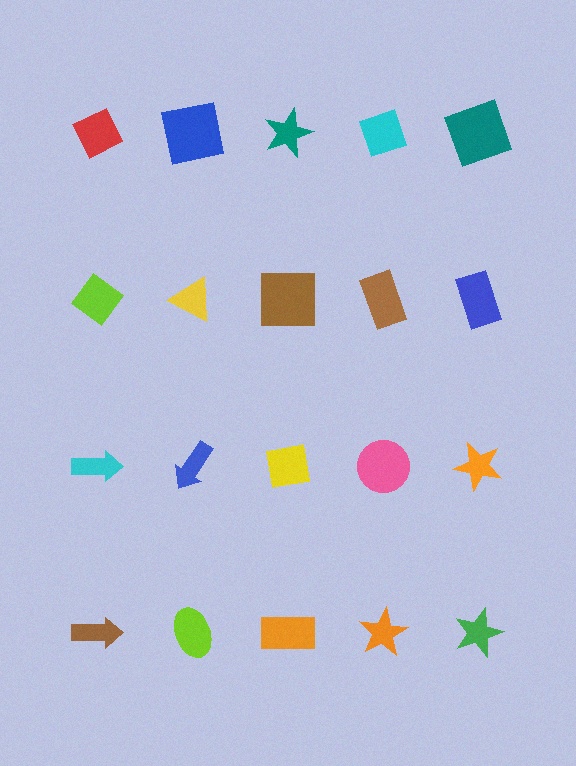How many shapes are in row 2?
5 shapes.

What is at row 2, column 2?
A yellow triangle.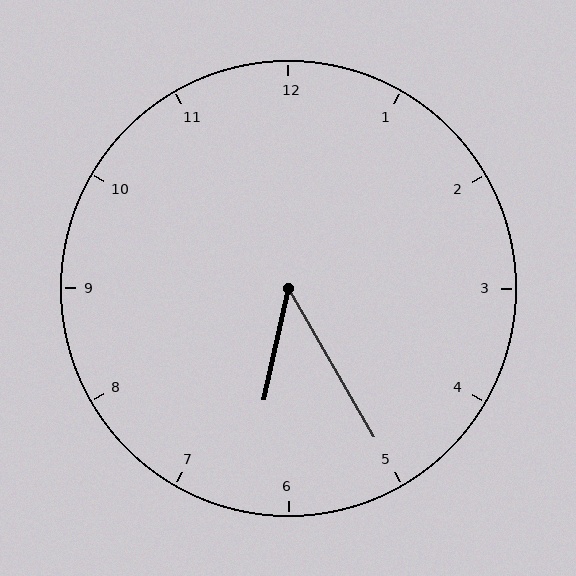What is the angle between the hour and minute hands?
Approximately 42 degrees.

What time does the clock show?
6:25.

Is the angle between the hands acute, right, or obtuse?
It is acute.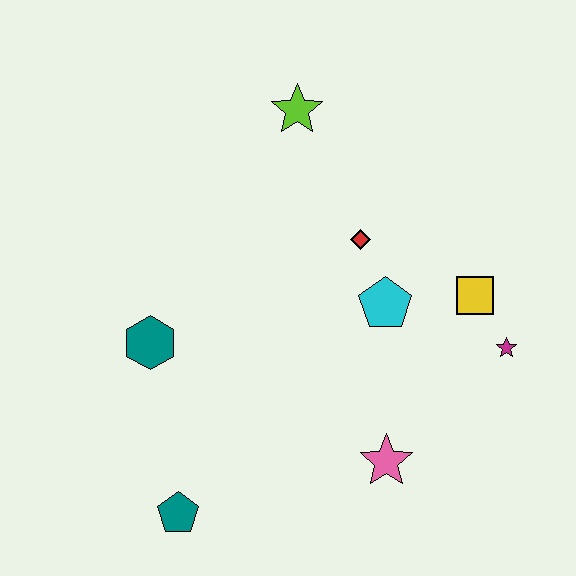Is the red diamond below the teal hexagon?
No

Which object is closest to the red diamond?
The cyan pentagon is closest to the red diamond.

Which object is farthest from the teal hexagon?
The magenta star is farthest from the teal hexagon.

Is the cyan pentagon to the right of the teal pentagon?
Yes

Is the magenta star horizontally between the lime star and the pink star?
No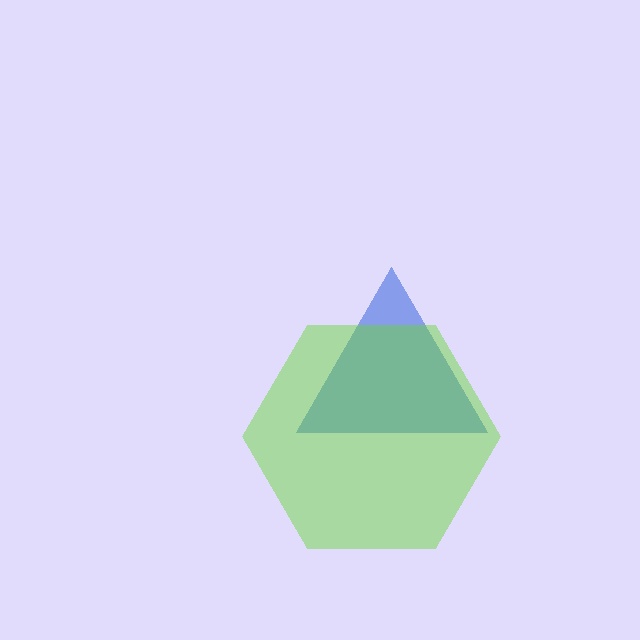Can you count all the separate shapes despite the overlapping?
Yes, there are 2 separate shapes.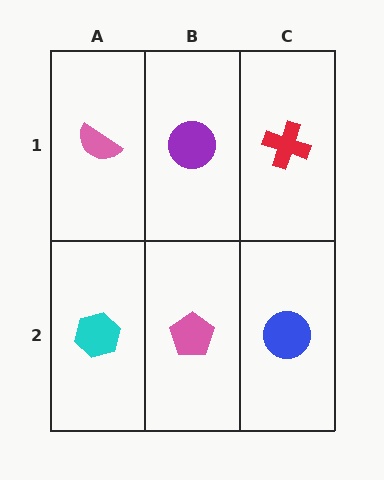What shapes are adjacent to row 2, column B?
A purple circle (row 1, column B), a cyan hexagon (row 2, column A), a blue circle (row 2, column C).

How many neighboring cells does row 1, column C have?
2.